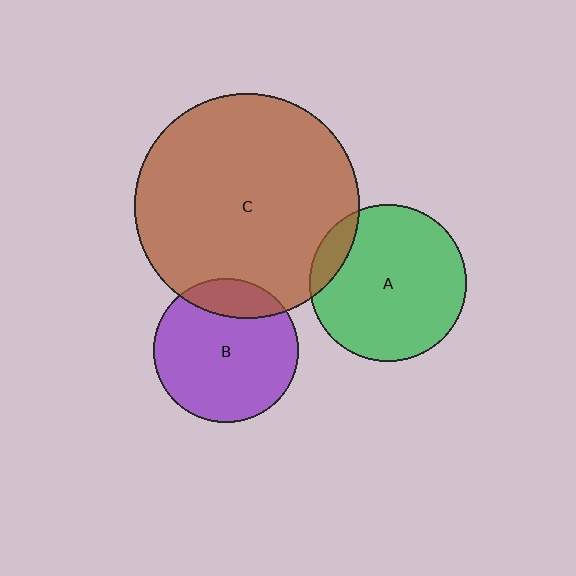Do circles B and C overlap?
Yes.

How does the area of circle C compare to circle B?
Approximately 2.4 times.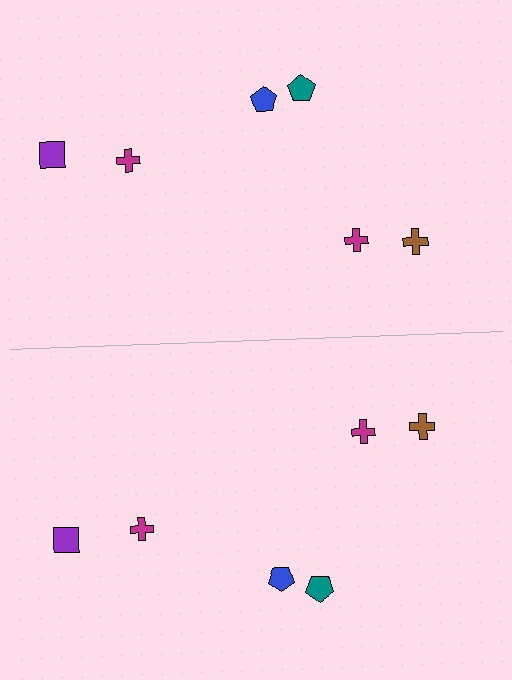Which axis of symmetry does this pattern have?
The pattern has a horizontal axis of symmetry running through the center of the image.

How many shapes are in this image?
There are 12 shapes in this image.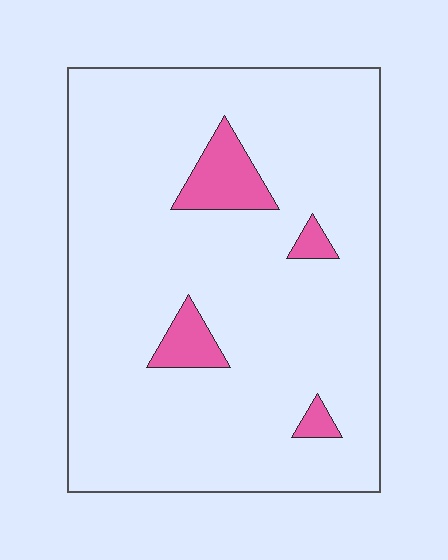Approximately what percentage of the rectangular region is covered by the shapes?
Approximately 10%.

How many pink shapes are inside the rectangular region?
4.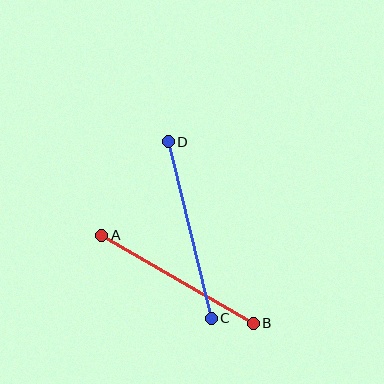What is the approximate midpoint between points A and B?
The midpoint is at approximately (178, 279) pixels.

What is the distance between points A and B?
The distance is approximately 175 pixels.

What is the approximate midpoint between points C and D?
The midpoint is at approximately (190, 230) pixels.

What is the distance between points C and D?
The distance is approximately 182 pixels.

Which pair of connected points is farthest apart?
Points C and D are farthest apart.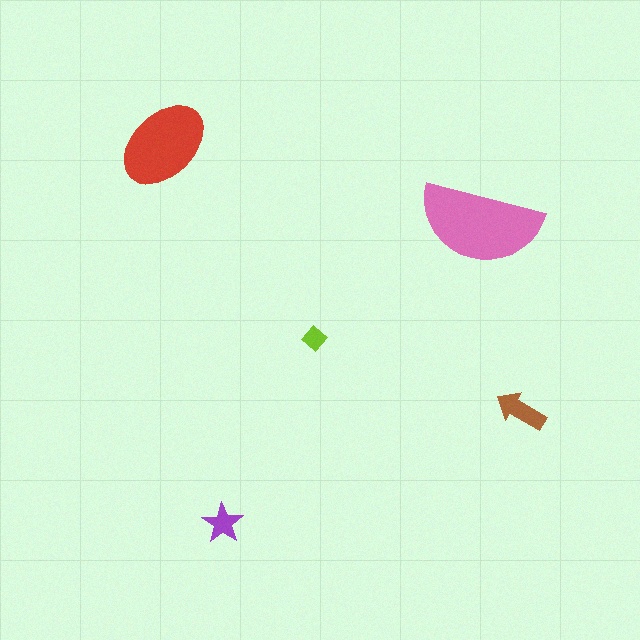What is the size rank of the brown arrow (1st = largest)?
3rd.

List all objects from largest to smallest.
The pink semicircle, the red ellipse, the brown arrow, the purple star, the lime diamond.